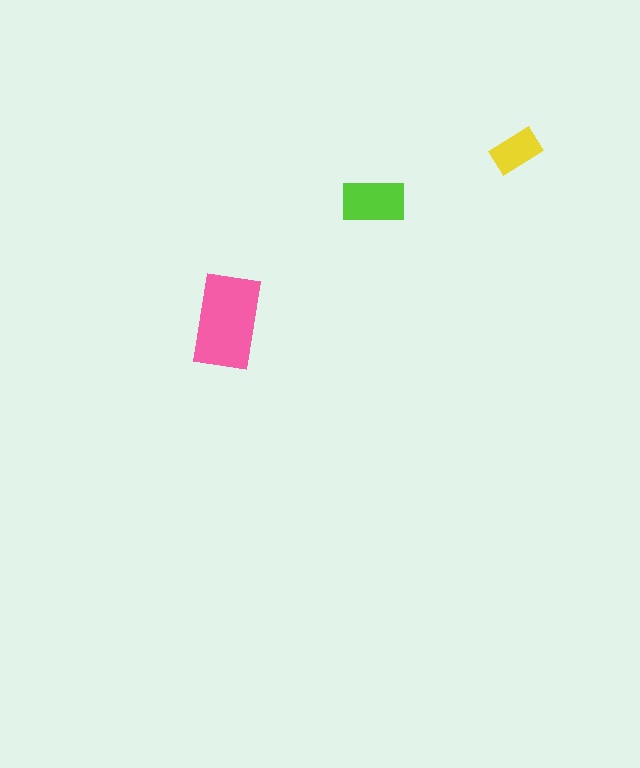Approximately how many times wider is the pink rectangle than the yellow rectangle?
About 2 times wider.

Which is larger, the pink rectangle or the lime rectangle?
The pink one.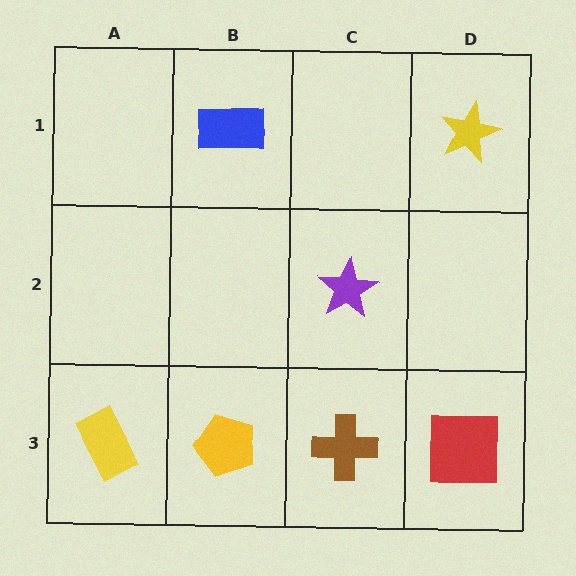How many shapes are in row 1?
2 shapes.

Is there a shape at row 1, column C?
No, that cell is empty.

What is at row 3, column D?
A red square.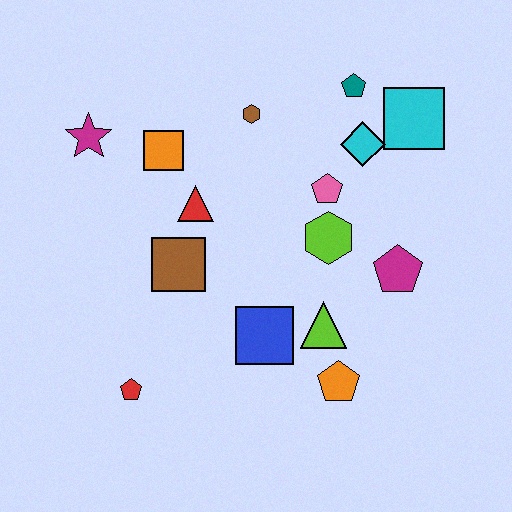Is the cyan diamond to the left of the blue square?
No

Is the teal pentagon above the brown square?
Yes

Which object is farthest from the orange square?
The orange pentagon is farthest from the orange square.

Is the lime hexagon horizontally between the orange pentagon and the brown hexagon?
Yes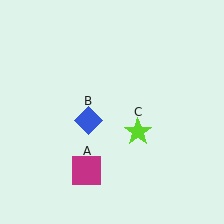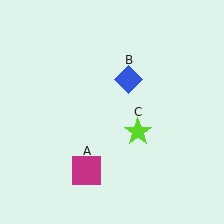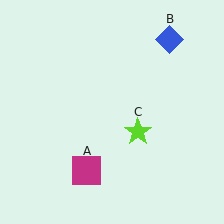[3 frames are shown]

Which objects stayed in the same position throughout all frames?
Magenta square (object A) and lime star (object C) remained stationary.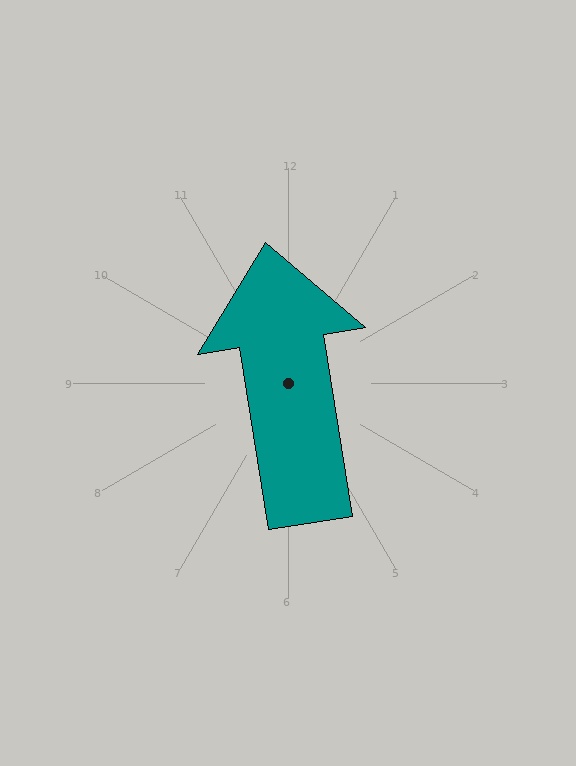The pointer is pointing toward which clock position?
Roughly 12 o'clock.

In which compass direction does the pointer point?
North.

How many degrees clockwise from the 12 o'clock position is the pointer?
Approximately 351 degrees.